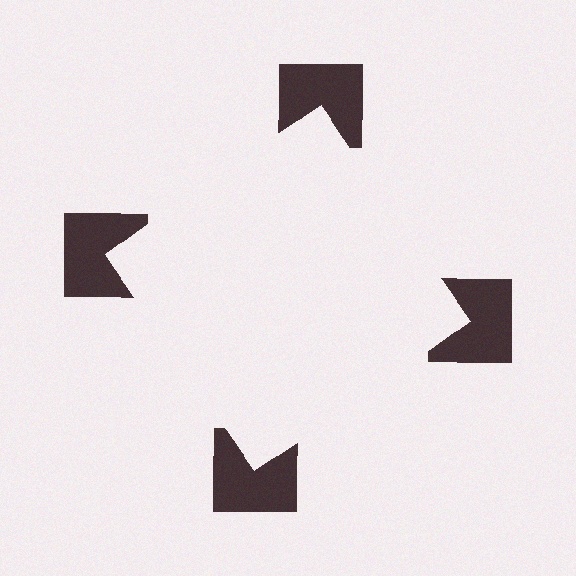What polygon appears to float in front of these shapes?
An illusory square — its edges are inferred from the aligned wedge cuts in the notched squares, not physically drawn.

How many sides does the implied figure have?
4 sides.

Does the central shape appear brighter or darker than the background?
It typically appears slightly brighter than the background, even though no actual brightness change is drawn.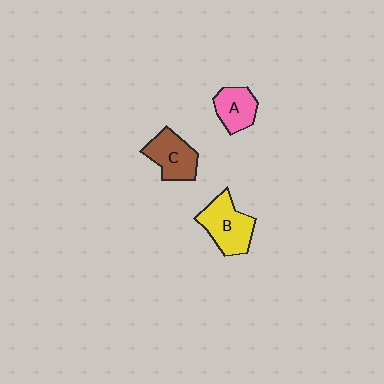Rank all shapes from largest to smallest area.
From largest to smallest: B (yellow), C (brown), A (pink).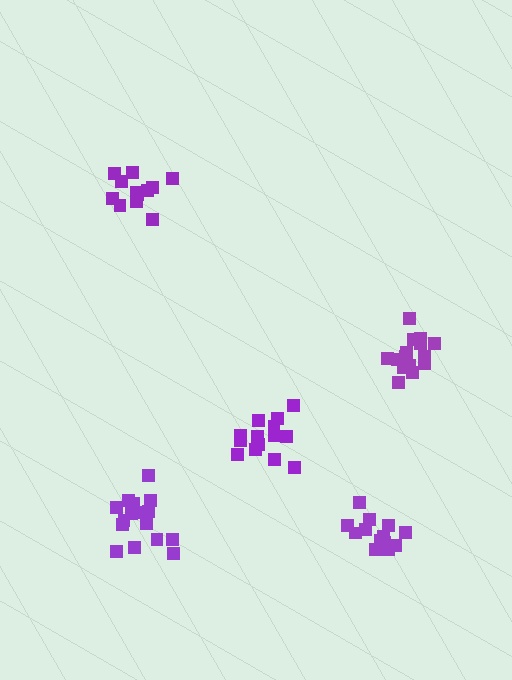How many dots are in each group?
Group 1: 14 dots, Group 2: 16 dots, Group 3: 16 dots, Group 4: 15 dots, Group 5: 12 dots (73 total).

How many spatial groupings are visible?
There are 5 spatial groupings.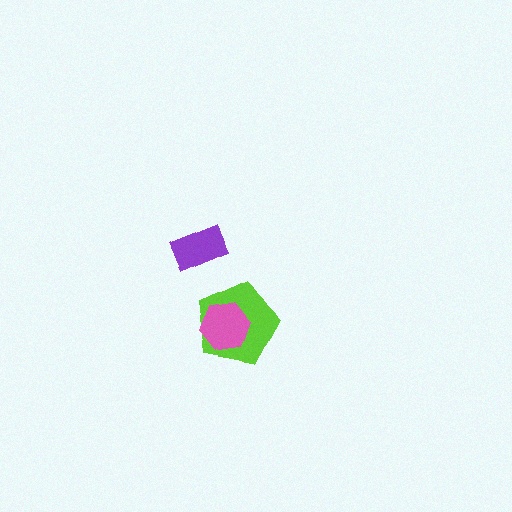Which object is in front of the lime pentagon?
The pink hexagon is in front of the lime pentagon.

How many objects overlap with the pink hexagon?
1 object overlaps with the pink hexagon.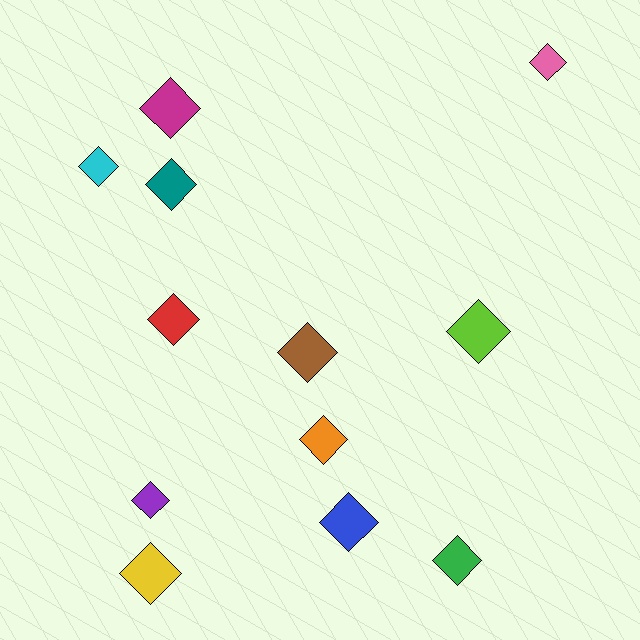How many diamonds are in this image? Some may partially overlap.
There are 12 diamonds.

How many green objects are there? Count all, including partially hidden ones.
There is 1 green object.